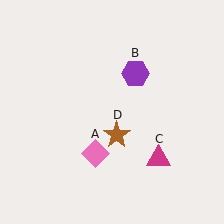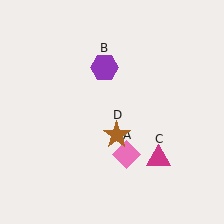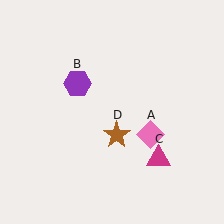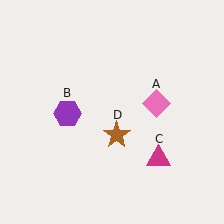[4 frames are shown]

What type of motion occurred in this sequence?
The pink diamond (object A), purple hexagon (object B) rotated counterclockwise around the center of the scene.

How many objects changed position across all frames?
2 objects changed position: pink diamond (object A), purple hexagon (object B).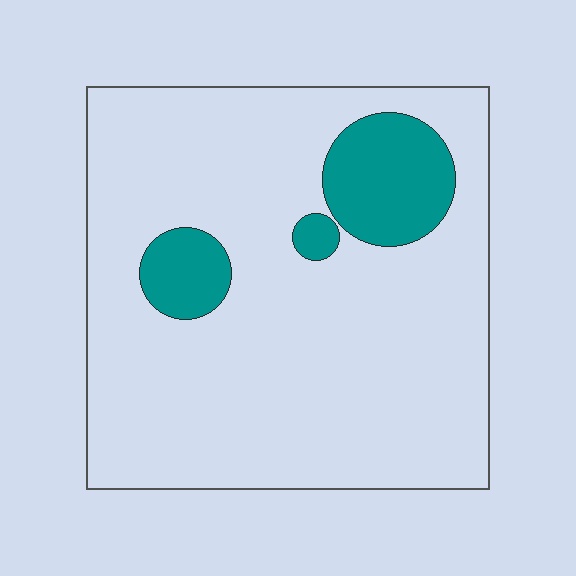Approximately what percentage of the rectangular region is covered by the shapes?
Approximately 15%.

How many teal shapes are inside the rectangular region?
3.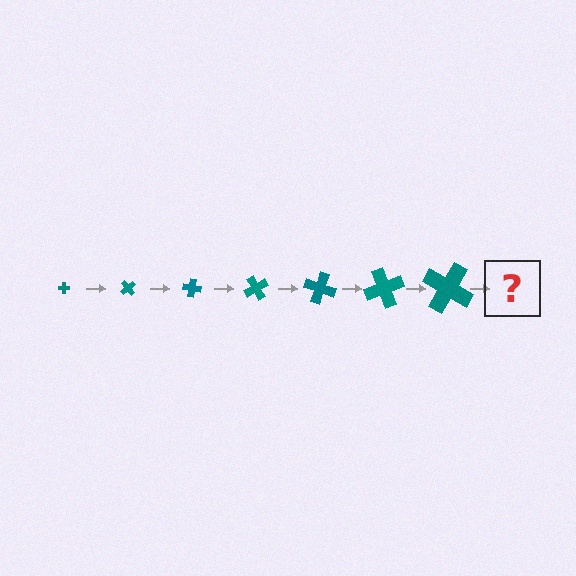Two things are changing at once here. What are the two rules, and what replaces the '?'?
The two rules are that the cross grows larger each step and it rotates 50 degrees each step. The '?' should be a cross, larger than the previous one and rotated 350 degrees from the start.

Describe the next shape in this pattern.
It should be a cross, larger than the previous one and rotated 350 degrees from the start.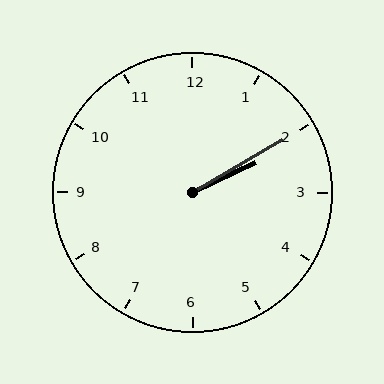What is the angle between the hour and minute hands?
Approximately 5 degrees.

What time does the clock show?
2:10.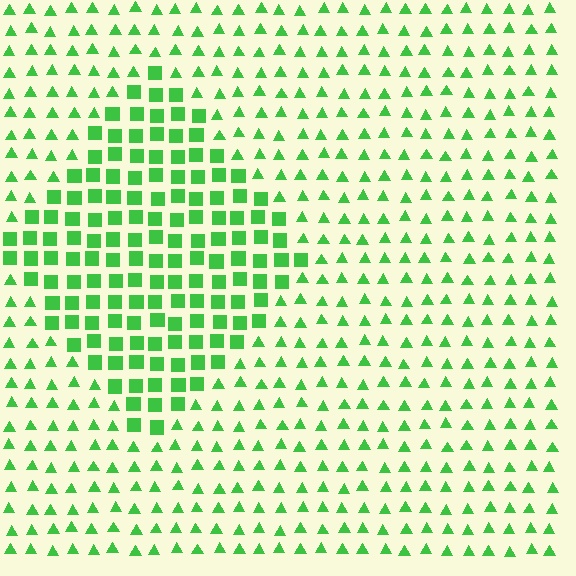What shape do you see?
I see a diamond.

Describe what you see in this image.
The image is filled with small green elements arranged in a uniform grid. A diamond-shaped region contains squares, while the surrounding area contains triangles. The boundary is defined purely by the change in element shape.